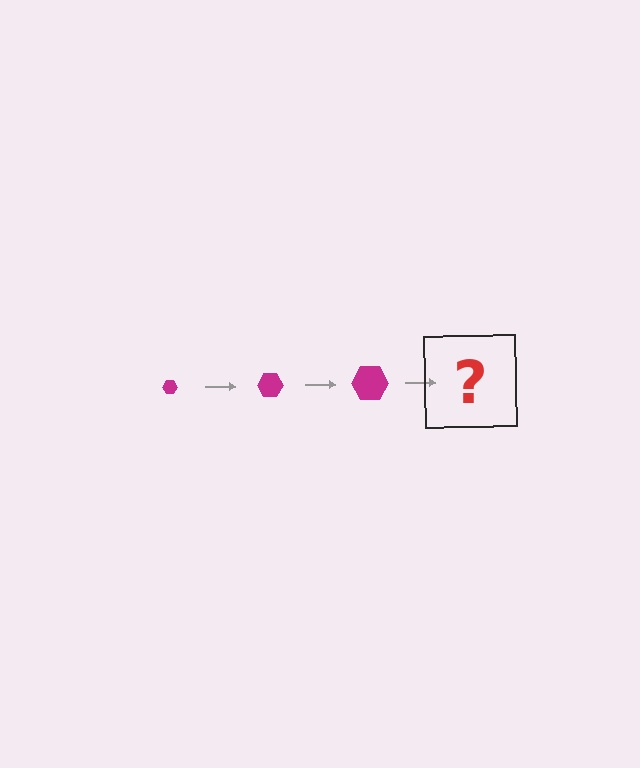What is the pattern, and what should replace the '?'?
The pattern is that the hexagon gets progressively larger each step. The '?' should be a magenta hexagon, larger than the previous one.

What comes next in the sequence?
The next element should be a magenta hexagon, larger than the previous one.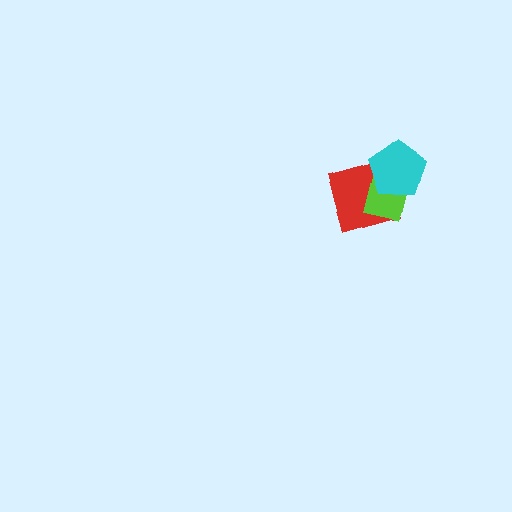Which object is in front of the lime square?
The cyan pentagon is in front of the lime square.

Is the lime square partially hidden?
Yes, it is partially covered by another shape.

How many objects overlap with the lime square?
2 objects overlap with the lime square.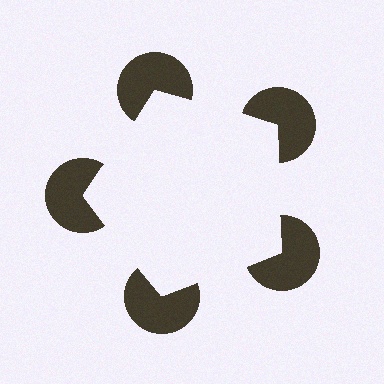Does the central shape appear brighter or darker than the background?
It typically appears slightly brighter than the background, even though no actual brightness change is drawn.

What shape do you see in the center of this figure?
An illusory pentagon — its edges are inferred from the aligned wedge cuts in the pac-man discs, not physically drawn.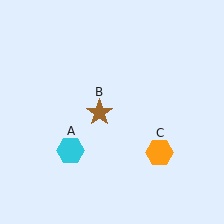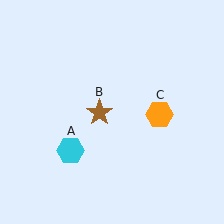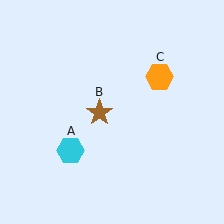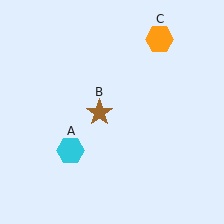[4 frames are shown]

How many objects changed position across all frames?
1 object changed position: orange hexagon (object C).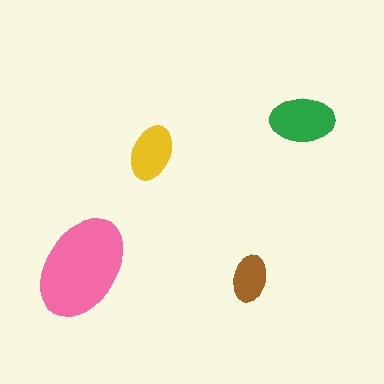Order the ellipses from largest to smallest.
the pink one, the green one, the yellow one, the brown one.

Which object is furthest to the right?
The green ellipse is rightmost.